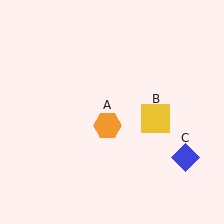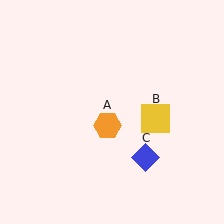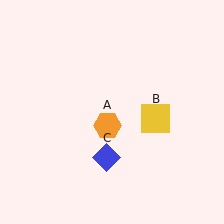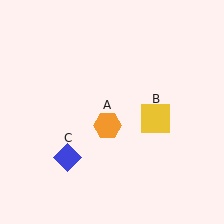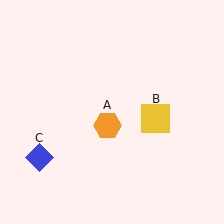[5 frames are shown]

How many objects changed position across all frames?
1 object changed position: blue diamond (object C).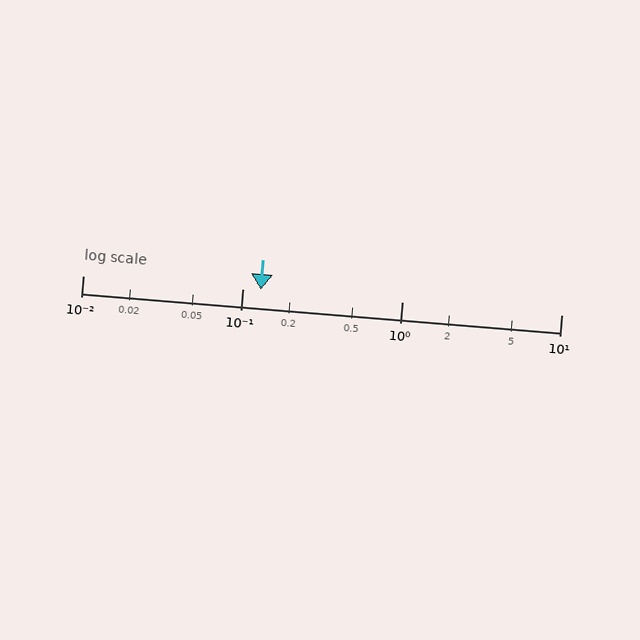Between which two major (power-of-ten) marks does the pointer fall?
The pointer is between 0.1 and 1.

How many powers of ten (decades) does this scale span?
The scale spans 3 decades, from 0.01 to 10.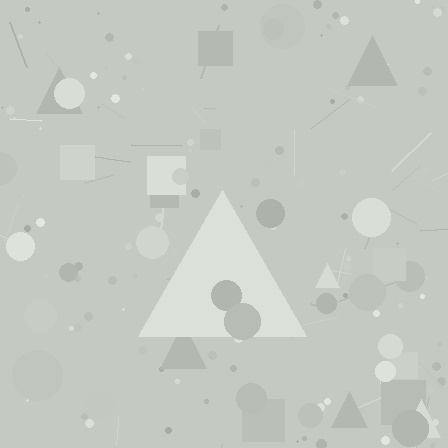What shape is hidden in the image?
A triangle is hidden in the image.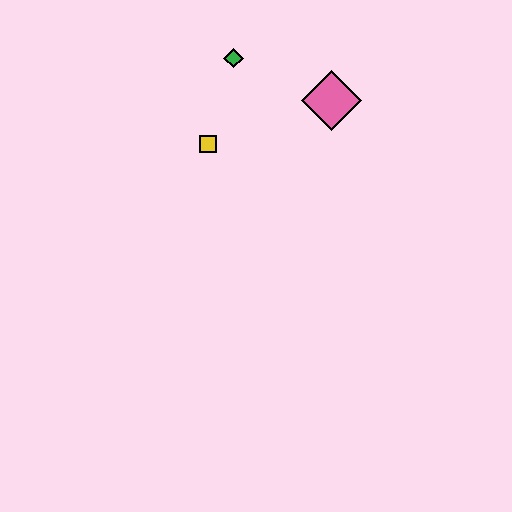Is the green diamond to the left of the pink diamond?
Yes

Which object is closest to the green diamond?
The yellow square is closest to the green diamond.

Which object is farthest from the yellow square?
The pink diamond is farthest from the yellow square.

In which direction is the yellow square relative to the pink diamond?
The yellow square is to the left of the pink diamond.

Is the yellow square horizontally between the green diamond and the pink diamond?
No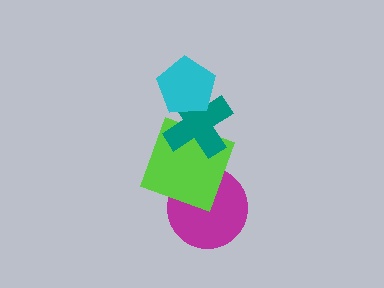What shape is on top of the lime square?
The teal cross is on top of the lime square.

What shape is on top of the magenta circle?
The lime square is on top of the magenta circle.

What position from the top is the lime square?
The lime square is 3rd from the top.